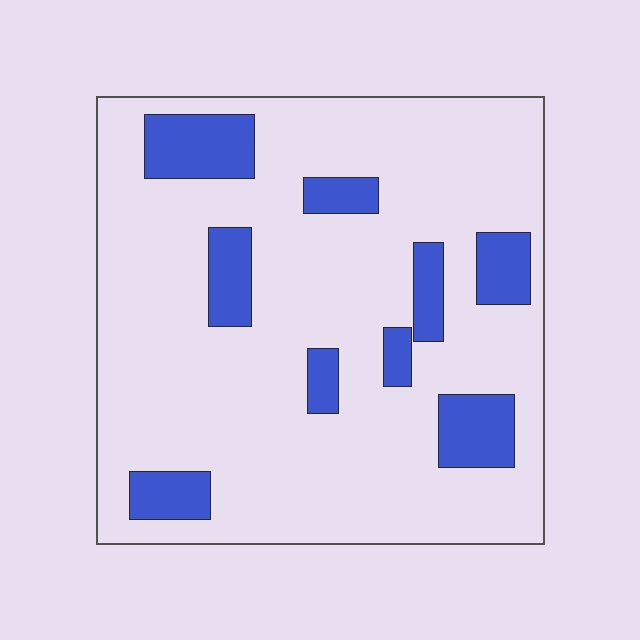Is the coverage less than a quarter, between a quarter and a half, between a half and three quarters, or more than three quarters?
Less than a quarter.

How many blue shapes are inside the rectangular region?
9.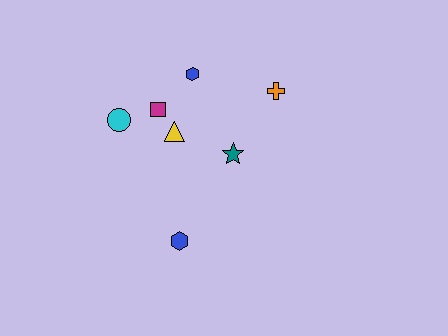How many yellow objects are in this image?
There is 1 yellow object.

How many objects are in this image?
There are 7 objects.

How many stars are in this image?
There is 1 star.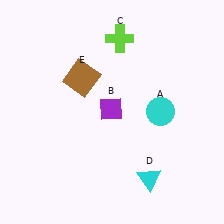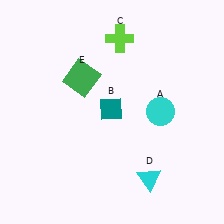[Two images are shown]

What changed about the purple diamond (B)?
In Image 1, B is purple. In Image 2, it changed to teal.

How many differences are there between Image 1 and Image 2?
There are 2 differences between the two images.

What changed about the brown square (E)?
In Image 1, E is brown. In Image 2, it changed to green.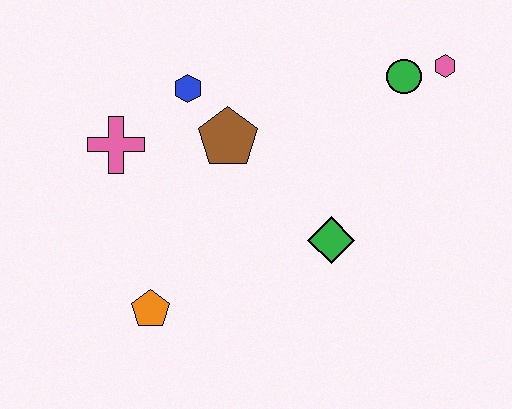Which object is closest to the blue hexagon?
The brown pentagon is closest to the blue hexagon.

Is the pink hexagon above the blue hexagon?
Yes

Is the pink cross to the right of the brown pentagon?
No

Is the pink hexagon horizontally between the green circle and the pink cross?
No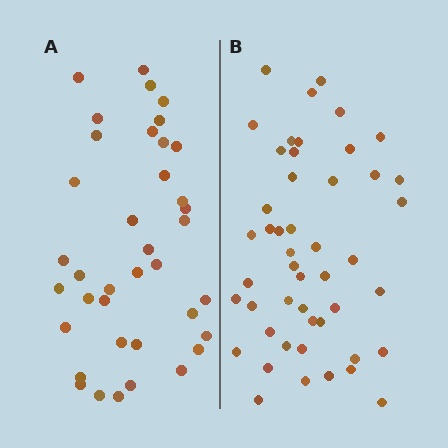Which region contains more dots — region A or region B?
Region B (the right region) has more dots.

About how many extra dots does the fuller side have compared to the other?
Region B has roughly 10 or so more dots than region A.